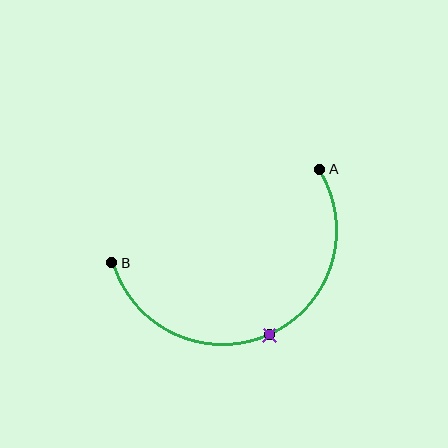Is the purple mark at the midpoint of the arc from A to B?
Yes. The purple mark lies on the arc at equal arc-length from both A and B — it is the arc midpoint.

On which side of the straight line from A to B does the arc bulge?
The arc bulges below the straight line connecting A and B.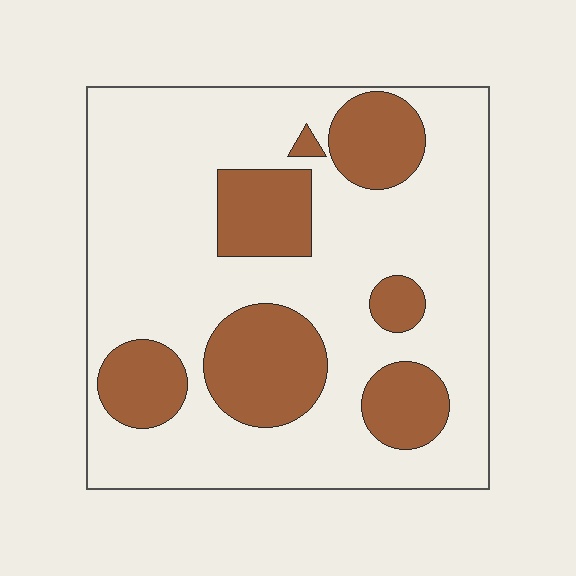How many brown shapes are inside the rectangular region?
7.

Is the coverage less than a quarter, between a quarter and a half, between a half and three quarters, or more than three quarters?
Between a quarter and a half.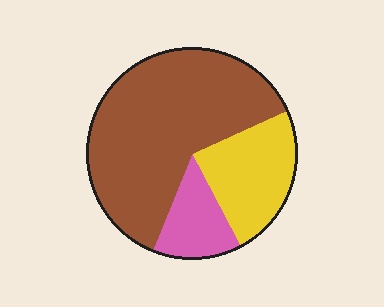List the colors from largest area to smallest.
From largest to smallest: brown, yellow, pink.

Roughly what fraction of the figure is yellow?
Yellow covers about 25% of the figure.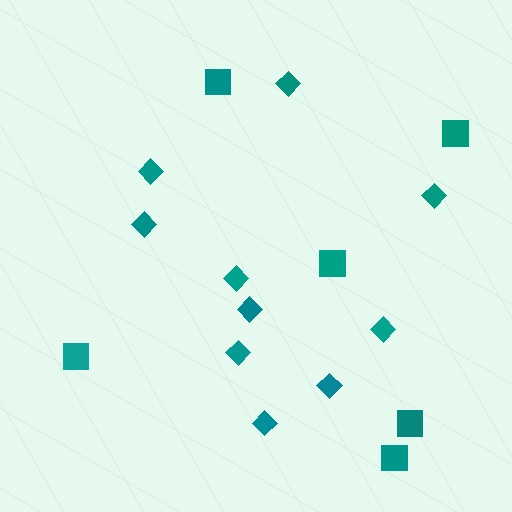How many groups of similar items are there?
There are 2 groups: one group of diamonds (10) and one group of squares (6).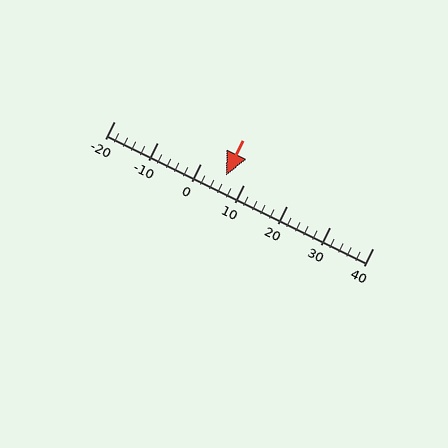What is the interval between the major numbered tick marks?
The major tick marks are spaced 10 units apart.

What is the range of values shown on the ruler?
The ruler shows values from -20 to 40.